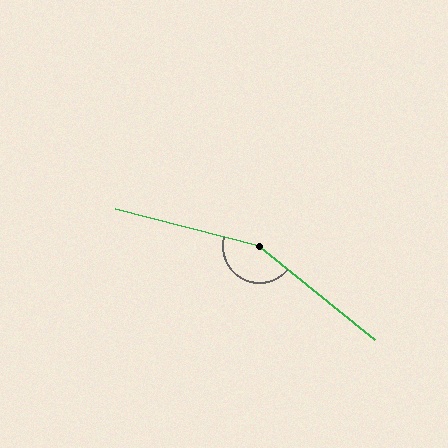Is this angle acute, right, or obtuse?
It is obtuse.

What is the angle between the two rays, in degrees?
Approximately 155 degrees.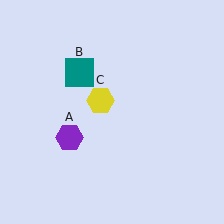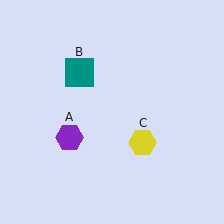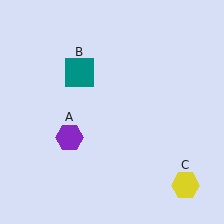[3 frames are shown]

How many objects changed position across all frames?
1 object changed position: yellow hexagon (object C).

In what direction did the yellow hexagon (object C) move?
The yellow hexagon (object C) moved down and to the right.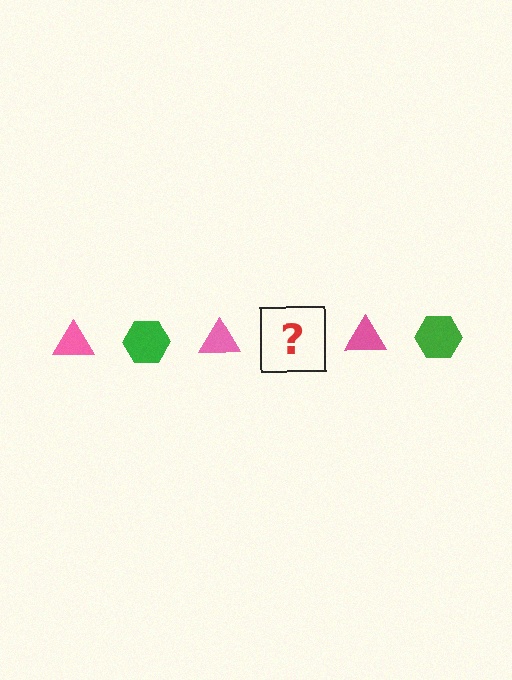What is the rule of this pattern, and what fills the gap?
The rule is that the pattern alternates between pink triangle and green hexagon. The gap should be filled with a green hexagon.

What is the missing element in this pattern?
The missing element is a green hexagon.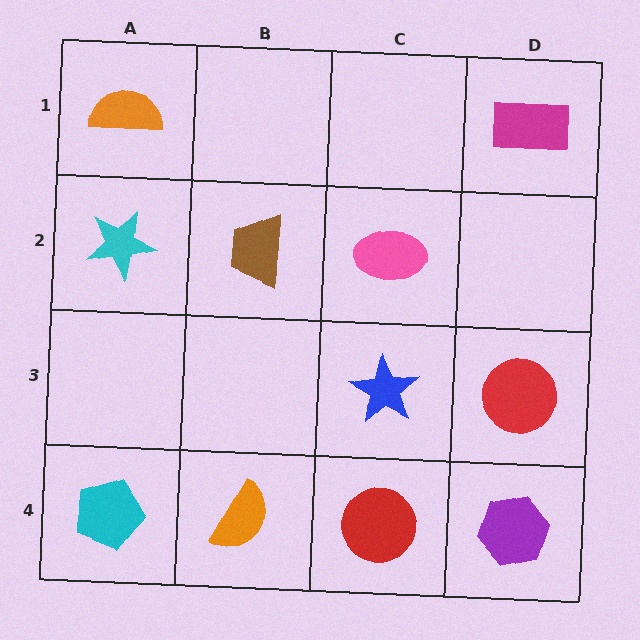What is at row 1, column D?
A magenta rectangle.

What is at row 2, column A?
A cyan star.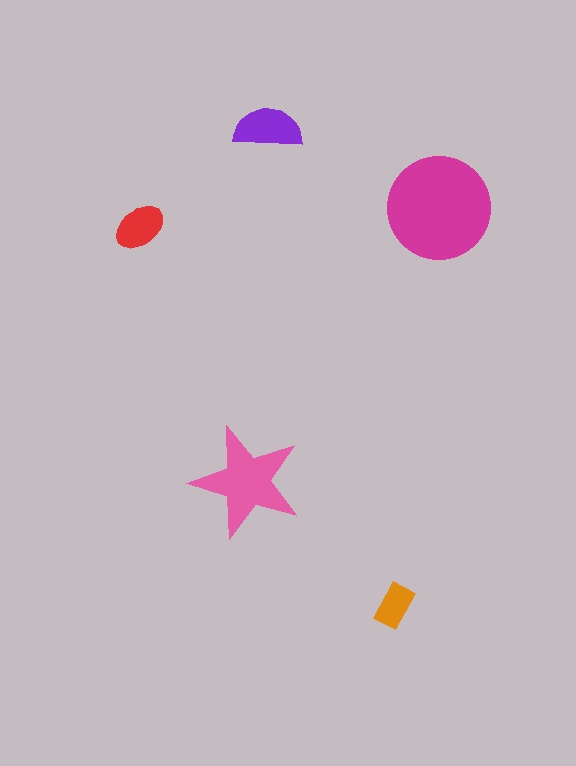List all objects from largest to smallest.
The magenta circle, the pink star, the purple semicircle, the red ellipse, the orange rectangle.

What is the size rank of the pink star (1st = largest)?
2nd.